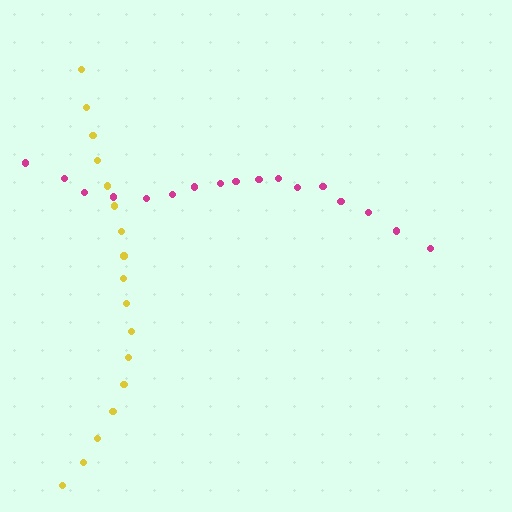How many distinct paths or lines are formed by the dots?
There are 2 distinct paths.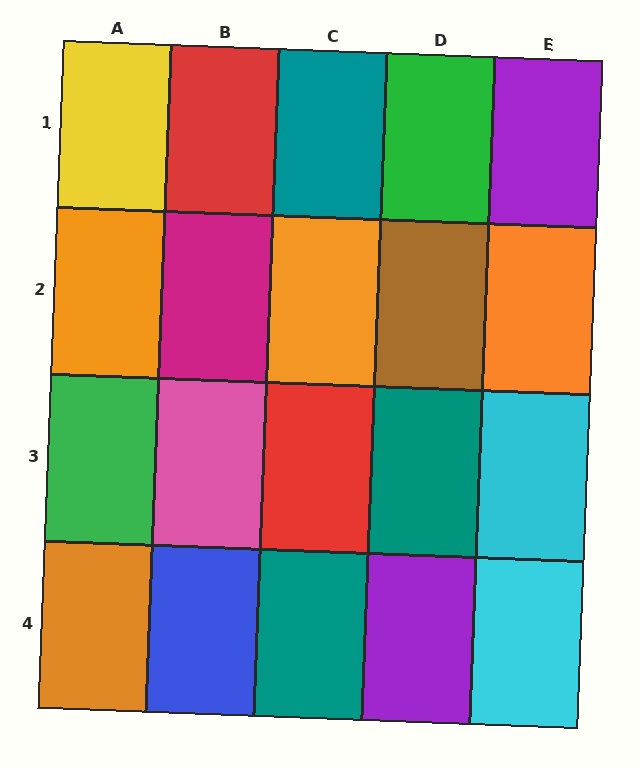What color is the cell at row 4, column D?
Purple.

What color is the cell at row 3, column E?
Cyan.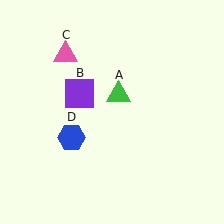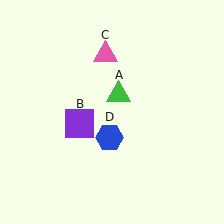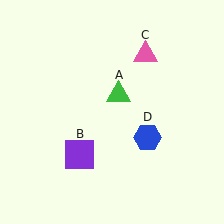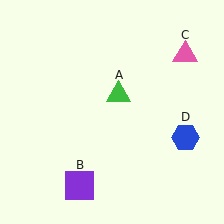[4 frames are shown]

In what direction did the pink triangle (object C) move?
The pink triangle (object C) moved right.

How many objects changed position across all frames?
3 objects changed position: purple square (object B), pink triangle (object C), blue hexagon (object D).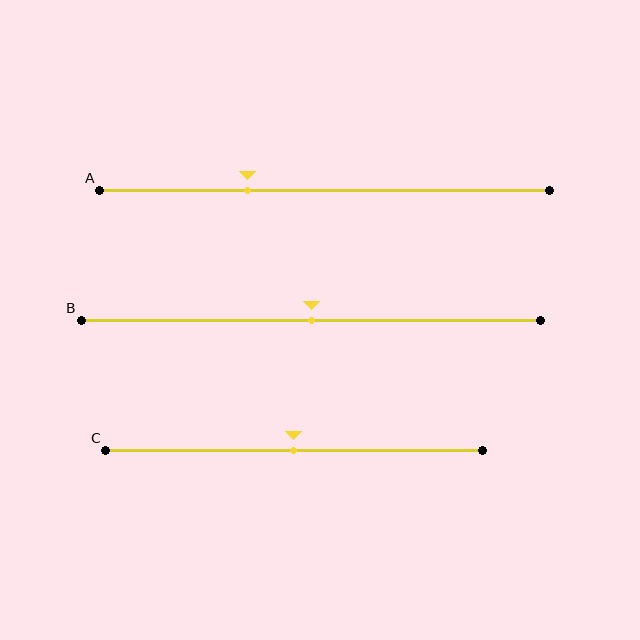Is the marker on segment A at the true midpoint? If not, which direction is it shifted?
No, the marker on segment A is shifted to the left by about 17% of the segment length.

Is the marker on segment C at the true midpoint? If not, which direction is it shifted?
Yes, the marker on segment C is at the true midpoint.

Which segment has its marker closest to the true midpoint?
Segment B has its marker closest to the true midpoint.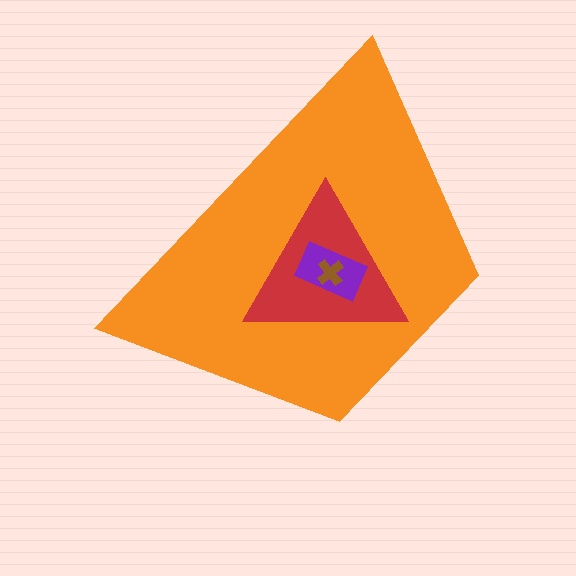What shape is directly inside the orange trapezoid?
The red triangle.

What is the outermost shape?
The orange trapezoid.